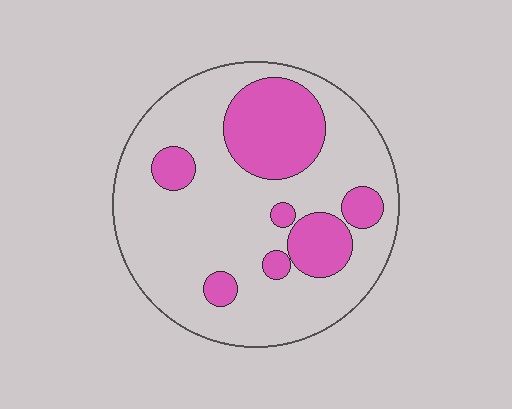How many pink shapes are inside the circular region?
7.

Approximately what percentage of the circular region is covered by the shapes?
Approximately 25%.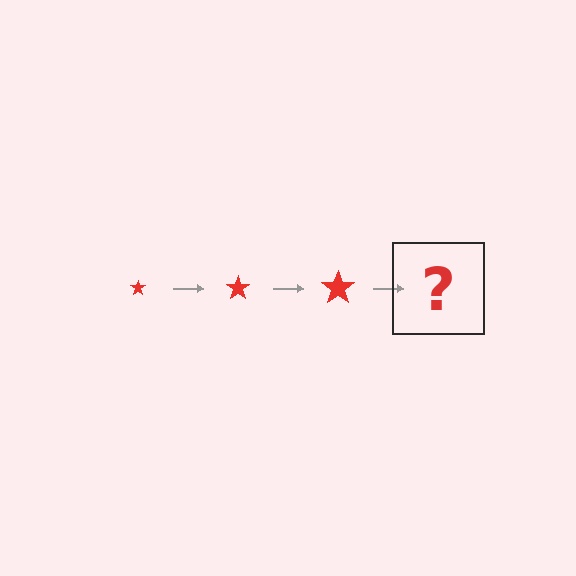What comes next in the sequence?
The next element should be a red star, larger than the previous one.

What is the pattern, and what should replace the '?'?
The pattern is that the star gets progressively larger each step. The '?' should be a red star, larger than the previous one.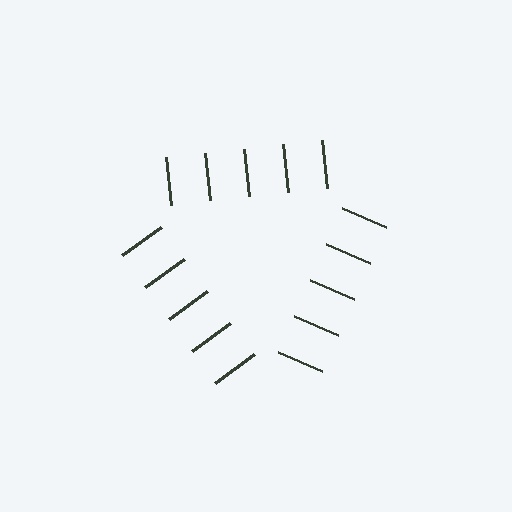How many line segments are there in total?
15 — 5 along each of the 3 edges.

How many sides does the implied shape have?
3 sides — the line-ends trace a triangle.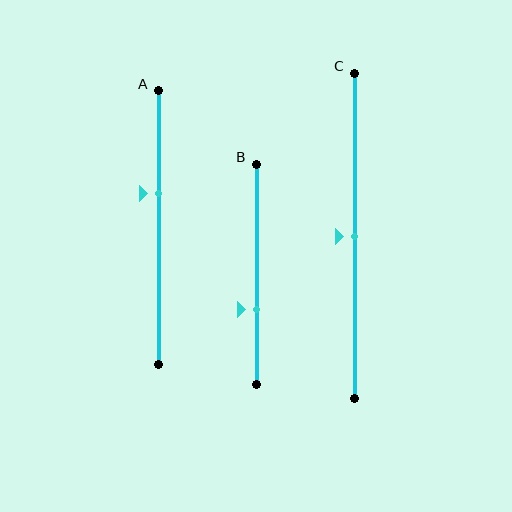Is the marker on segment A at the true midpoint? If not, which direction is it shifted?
No, the marker on segment A is shifted upward by about 12% of the segment length.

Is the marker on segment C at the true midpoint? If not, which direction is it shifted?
Yes, the marker on segment C is at the true midpoint.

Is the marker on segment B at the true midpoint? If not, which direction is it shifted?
No, the marker on segment B is shifted downward by about 16% of the segment length.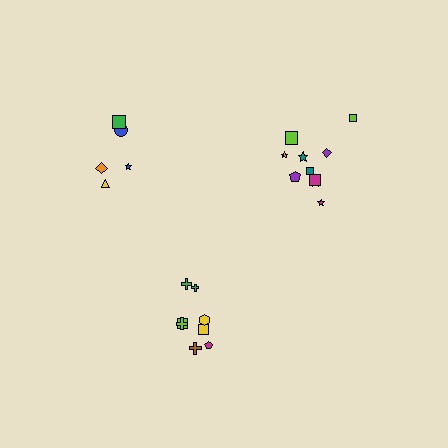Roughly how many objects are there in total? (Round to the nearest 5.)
Roughly 25 objects in total.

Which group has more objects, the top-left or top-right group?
The top-right group.